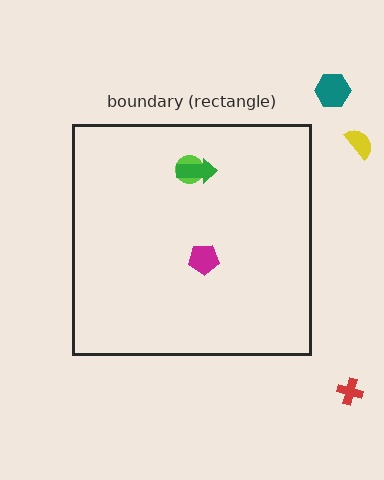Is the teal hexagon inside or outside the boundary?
Outside.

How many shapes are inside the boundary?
3 inside, 3 outside.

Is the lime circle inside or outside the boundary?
Inside.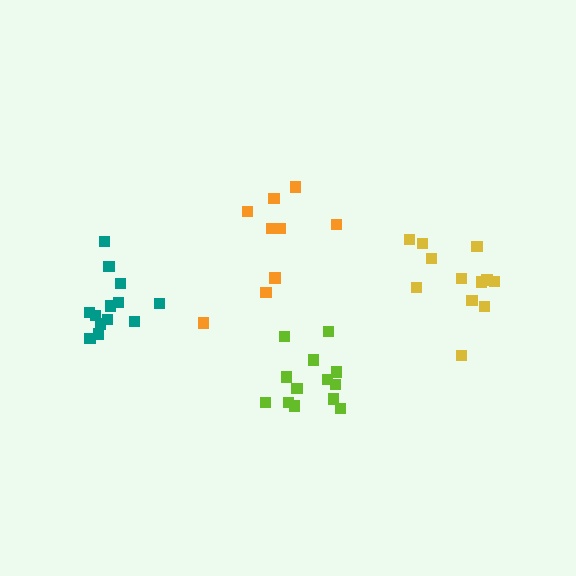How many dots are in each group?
Group 1: 9 dots, Group 2: 12 dots, Group 3: 13 dots, Group 4: 13 dots (47 total).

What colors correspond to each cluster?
The clusters are colored: orange, yellow, lime, teal.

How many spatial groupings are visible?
There are 4 spatial groupings.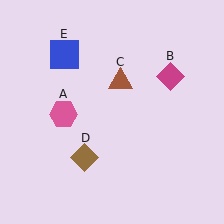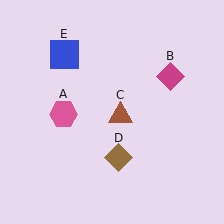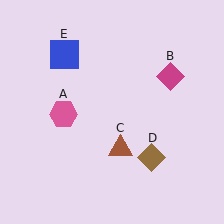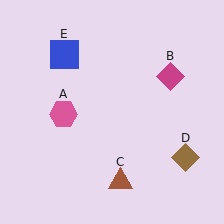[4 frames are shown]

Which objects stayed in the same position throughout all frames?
Pink hexagon (object A) and magenta diamond (object B) and blue square (object E) remained stationary.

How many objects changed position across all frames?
2 objects changed position: brown triangle (object C), brown diamond (object D).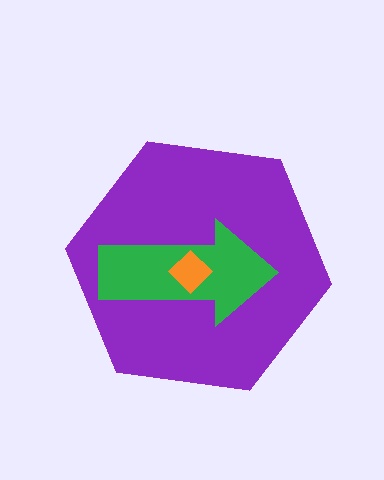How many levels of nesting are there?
3.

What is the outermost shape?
The purple hexagon.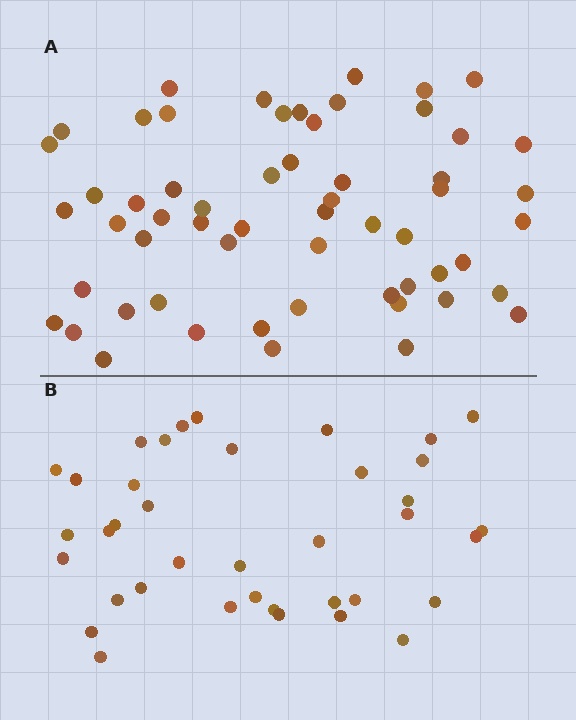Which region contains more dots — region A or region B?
Region A (the top region) has more dots.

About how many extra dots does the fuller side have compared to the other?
Region A has approximately 20 more dots than region B.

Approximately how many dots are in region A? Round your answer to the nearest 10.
About 60 dots. (The exact count is 58, which rounds to 60.)